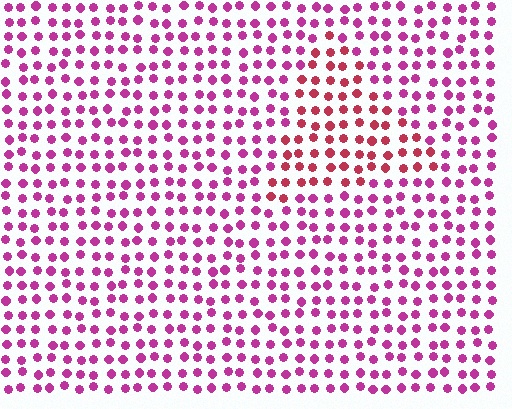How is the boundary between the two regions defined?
The boundary is defined purely by a slight shift in hue (about 32 degrees). Spacing, size, and orientation are identical on both sides.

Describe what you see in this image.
The image is filled with small magenta elements in a uniform arrangement. A triangle-shaped region is visible where the elements are tinted to a slightly different hue, forming a subtle color boundary.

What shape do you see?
I see a triangle.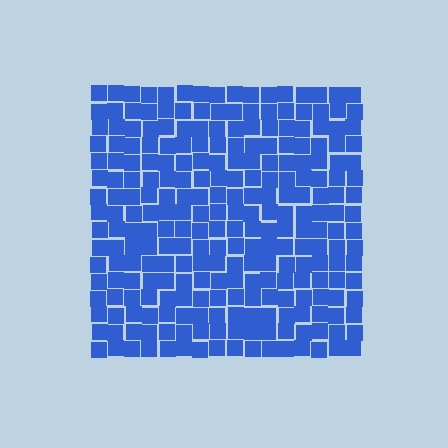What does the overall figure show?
The overall figure shows a square.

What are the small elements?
The small elements are squares.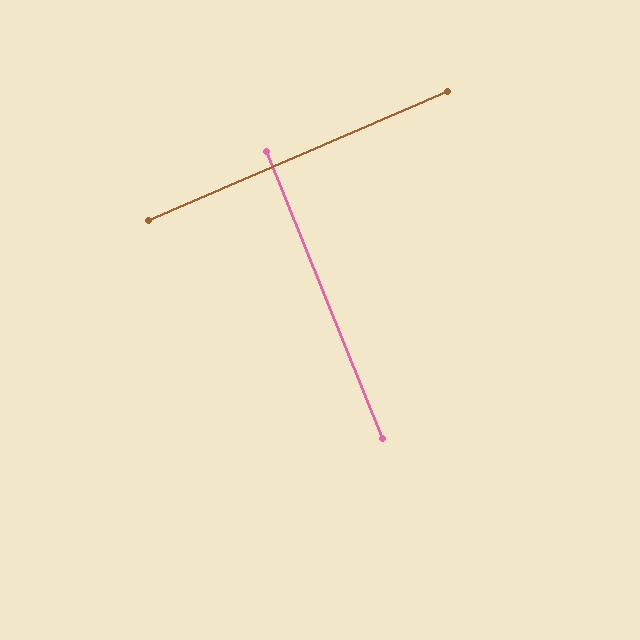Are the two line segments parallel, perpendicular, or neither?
Perpendicular — they meet at approximately 89°.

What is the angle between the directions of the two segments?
Approximately 89 degrees.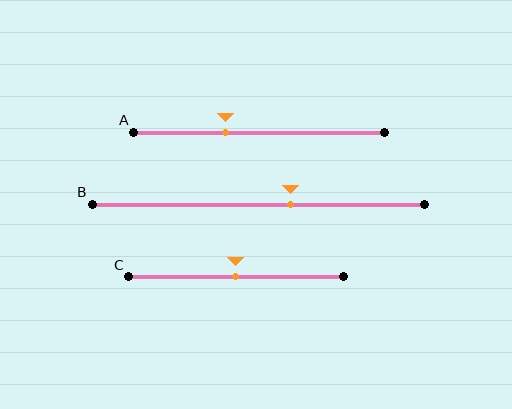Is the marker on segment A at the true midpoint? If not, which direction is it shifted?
No, the marker on segment A is shifted to the left by about 13% of the segment length.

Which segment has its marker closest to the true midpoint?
Segment C has its marker closest to the true midpoint.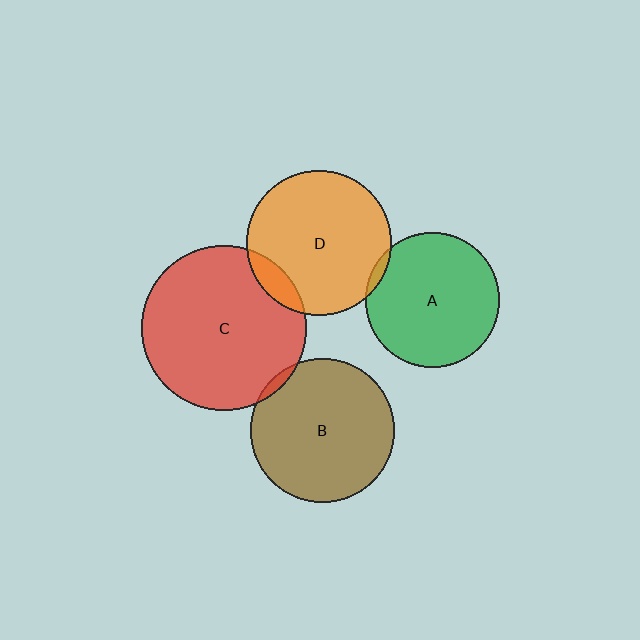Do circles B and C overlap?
Yes.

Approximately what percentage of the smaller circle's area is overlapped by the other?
Approximately 5%.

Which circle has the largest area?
Circle C (red).